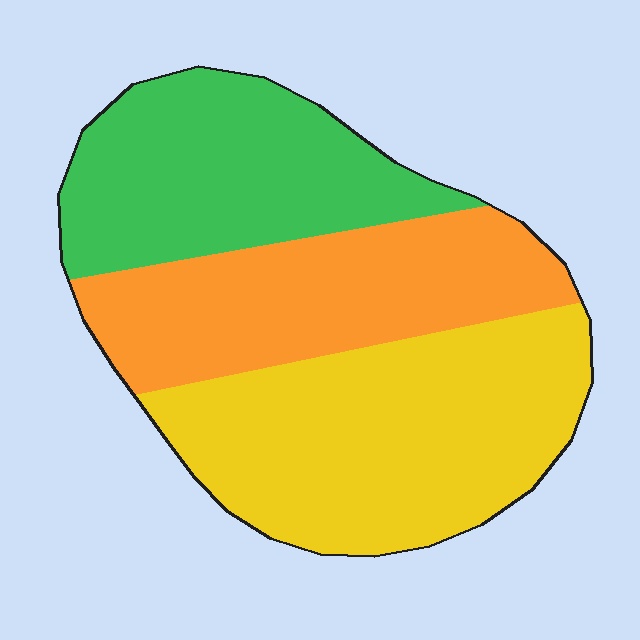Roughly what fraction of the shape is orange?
Orange takes up between a sixth and a third of the shape.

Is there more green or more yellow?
Yellow.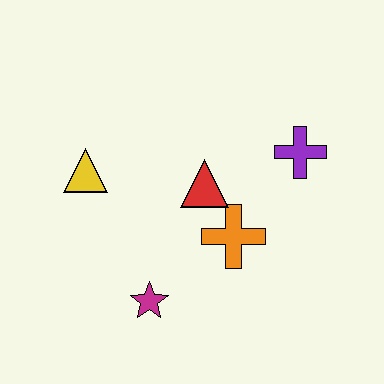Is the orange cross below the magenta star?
No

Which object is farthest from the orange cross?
The yellow triangle is farthest from the orange cross.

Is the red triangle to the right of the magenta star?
Yes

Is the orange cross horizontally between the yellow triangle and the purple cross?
Yes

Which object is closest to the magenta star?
The orange cross is closest to the magenta star.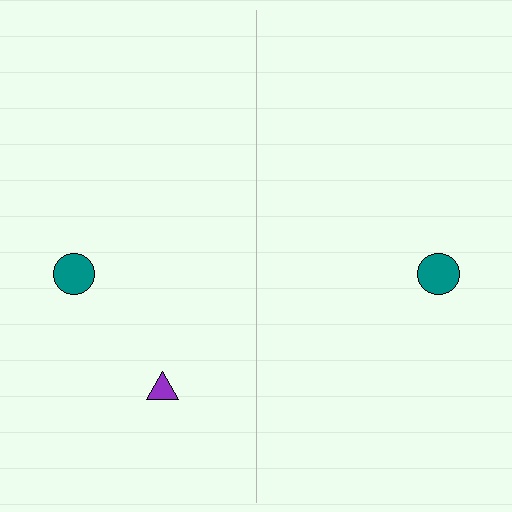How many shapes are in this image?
There are 3 shapes in this image.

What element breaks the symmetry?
A purple triangle is missing from the right side.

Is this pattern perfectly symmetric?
No, the pattern is not perfectly symmetric. A purple triangle is missing from the right side.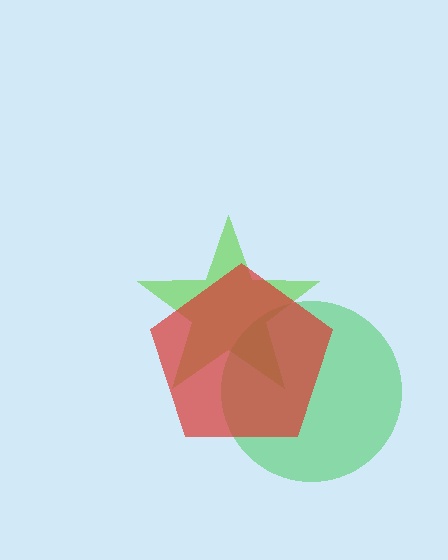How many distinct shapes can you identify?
There are 3 distinct shapes: a lime star, a green circle, a red pentagon.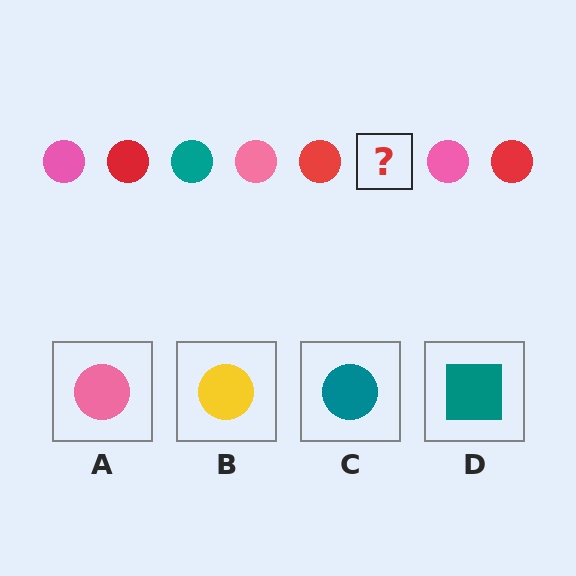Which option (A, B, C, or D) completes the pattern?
C.